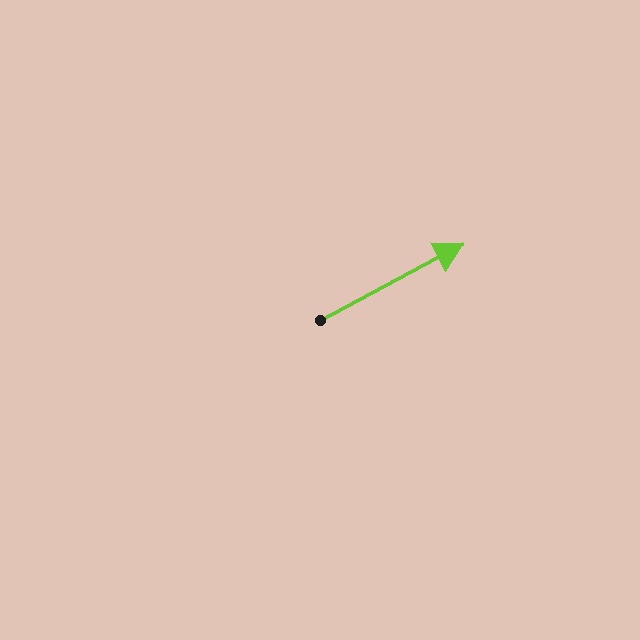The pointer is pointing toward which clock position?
Roughly 2 o'clock.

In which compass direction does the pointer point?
Northeast.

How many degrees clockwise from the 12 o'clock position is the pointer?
Approximately 62 degrees.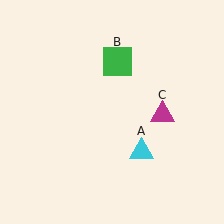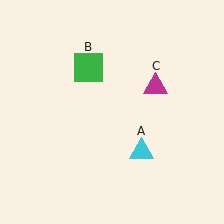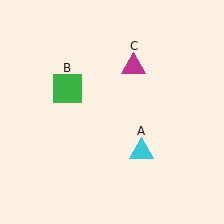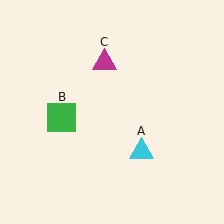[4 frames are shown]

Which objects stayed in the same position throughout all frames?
Cyan triangle (object A) remained stationary.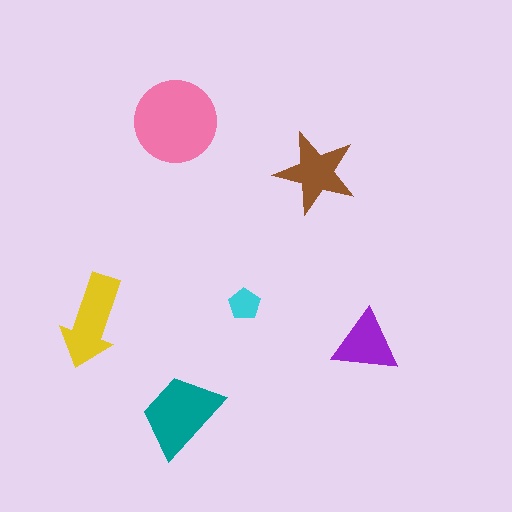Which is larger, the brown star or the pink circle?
The pink circle.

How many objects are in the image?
There are 6 objects in the image.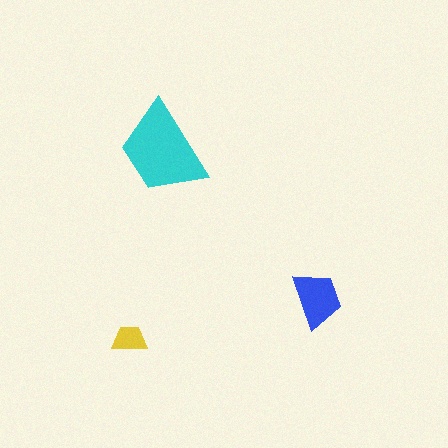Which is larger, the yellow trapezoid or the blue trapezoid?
The blue one.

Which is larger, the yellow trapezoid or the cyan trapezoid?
The cyan one.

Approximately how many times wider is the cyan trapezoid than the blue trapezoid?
About 1.5 times wider.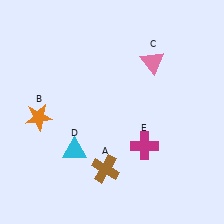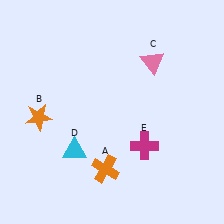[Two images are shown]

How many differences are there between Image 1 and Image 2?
There is 1 difference between the two images.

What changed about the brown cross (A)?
In Image 1, A is brown. In Image 2, it changed to orange.